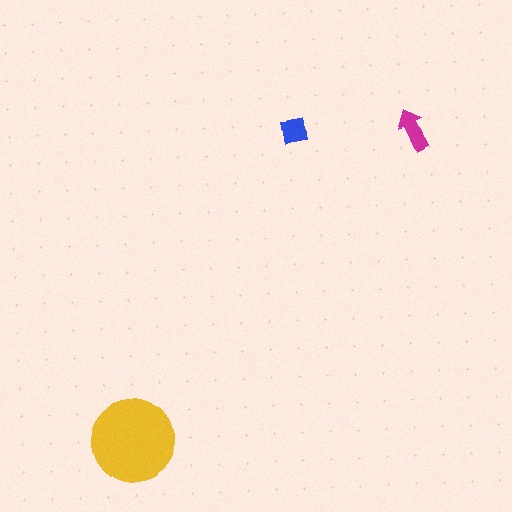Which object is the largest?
The yellow circle.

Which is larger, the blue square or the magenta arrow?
The magenta arrow.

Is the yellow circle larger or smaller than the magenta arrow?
Larger.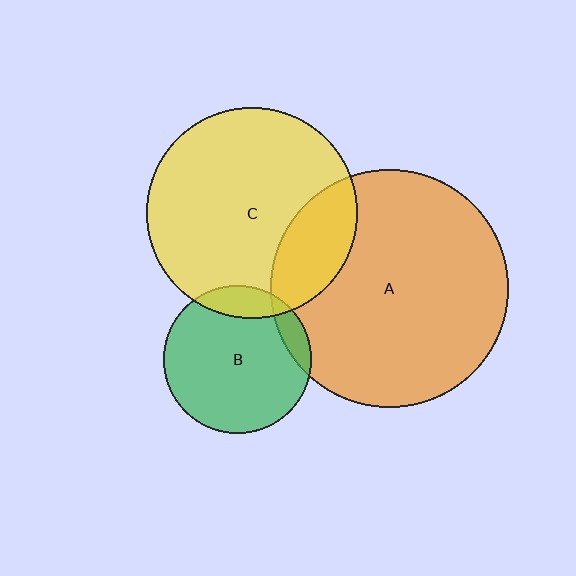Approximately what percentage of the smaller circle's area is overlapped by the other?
Approximately 15%.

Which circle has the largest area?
Circle A (orange).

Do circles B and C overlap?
Yes.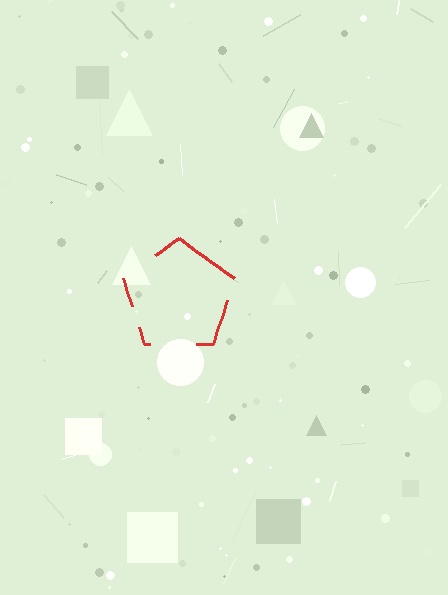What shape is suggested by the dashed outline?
The dashed outline suggests a pentagon.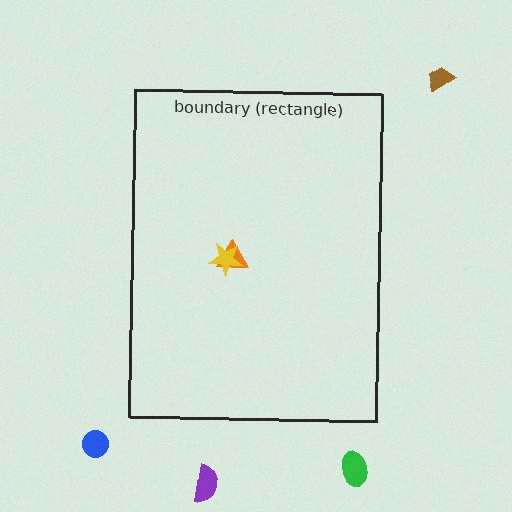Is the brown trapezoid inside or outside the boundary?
Outside.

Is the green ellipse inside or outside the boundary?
Outside.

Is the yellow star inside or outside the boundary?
Inside.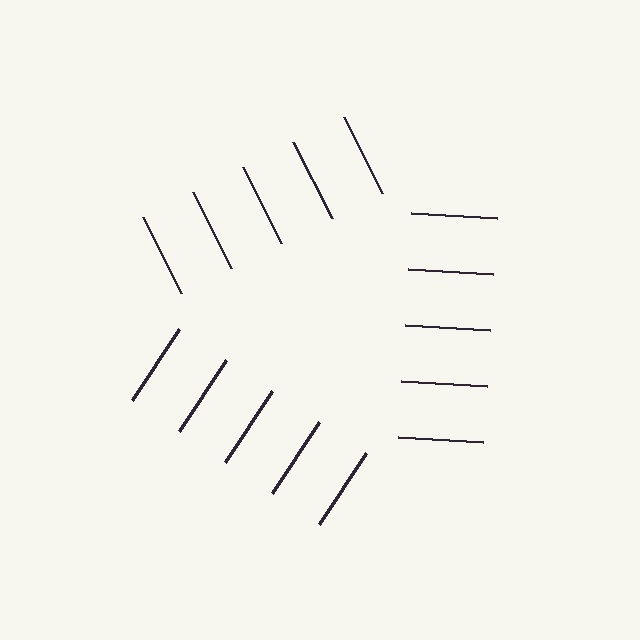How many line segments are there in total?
15 — 5 along each of the 3 edges.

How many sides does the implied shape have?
3 sides — the line-ends trace a triangle.